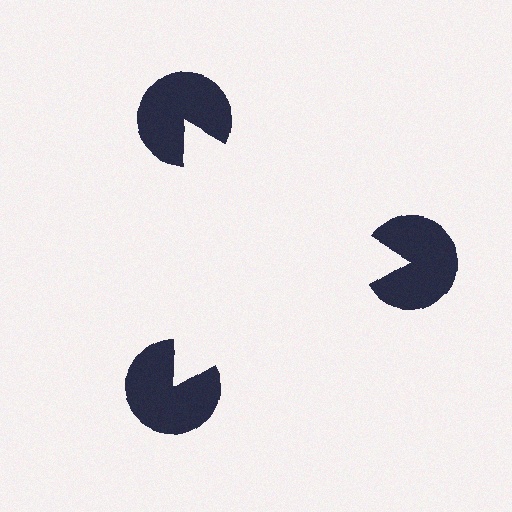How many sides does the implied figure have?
3 sides.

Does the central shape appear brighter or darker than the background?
It typically appears slightly brighter than the background, even though no actual brightness change is drawn.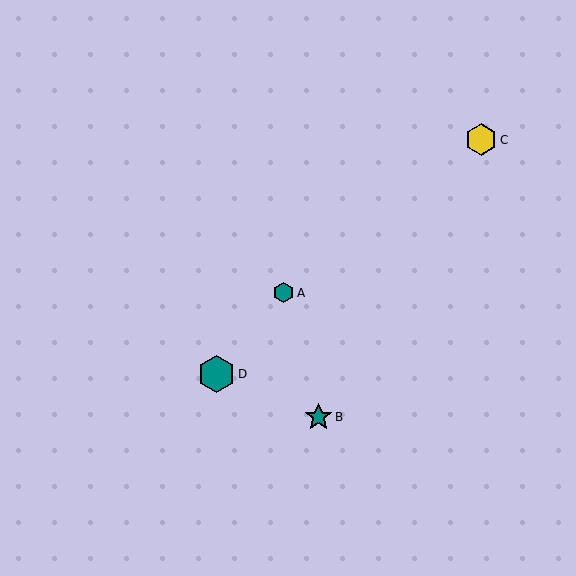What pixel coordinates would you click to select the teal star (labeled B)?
Click at (319, 417) to select the teal star B.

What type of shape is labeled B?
Shape B is a teal star.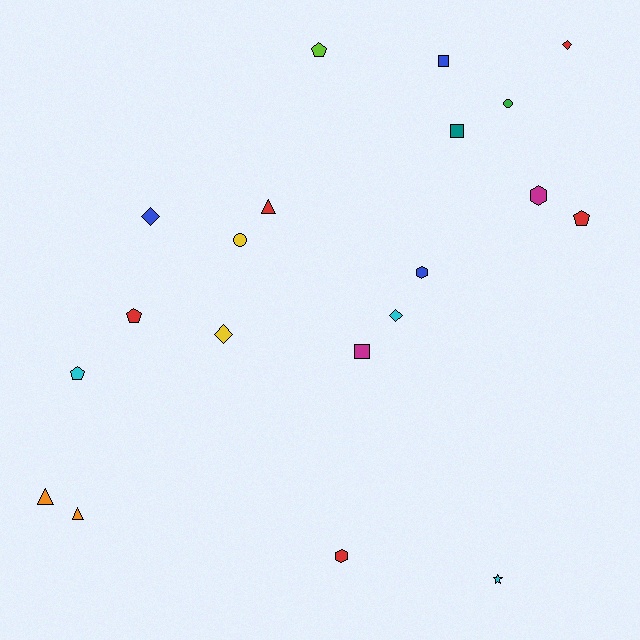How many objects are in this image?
There are 20 objects.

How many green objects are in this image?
There is 1 green object.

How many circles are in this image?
There are 2 circles.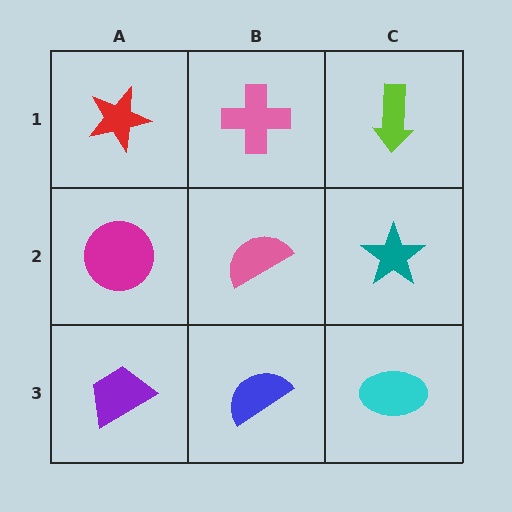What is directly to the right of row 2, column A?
A pink semicircle.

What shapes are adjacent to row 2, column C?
A lime arrow (row 1, column C), a cyan ellipse (row 3, column C), a pink semicircle (row 2, column B).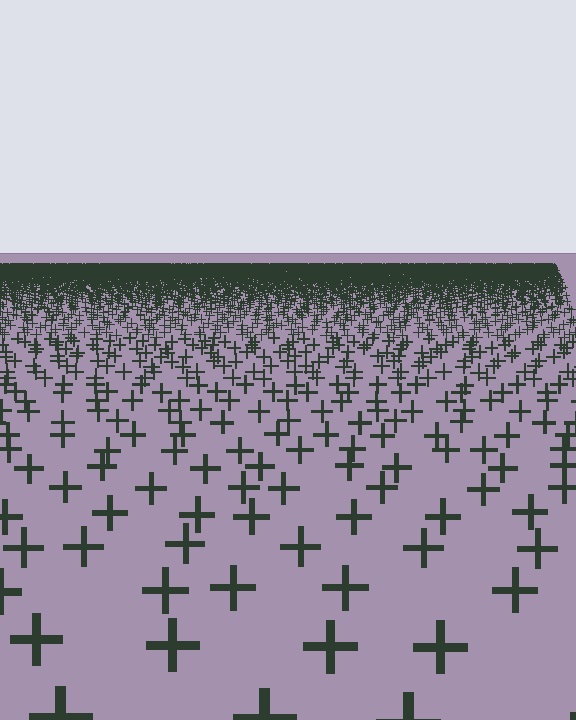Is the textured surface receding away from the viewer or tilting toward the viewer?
The surface is receding away from the viewer. Texture elements get smaller and denser toward the top.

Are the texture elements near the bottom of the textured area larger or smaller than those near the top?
Larger. Near the bottom, elements are closer to the viewer and appear at a bigger on-screen size.